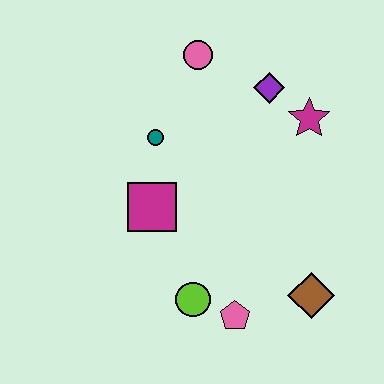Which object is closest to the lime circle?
The pink pentagon is closest to the lime circle.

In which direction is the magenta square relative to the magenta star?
The magenta square is to the left of the magenta star.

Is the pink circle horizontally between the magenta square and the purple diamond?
Yes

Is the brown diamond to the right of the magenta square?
Yes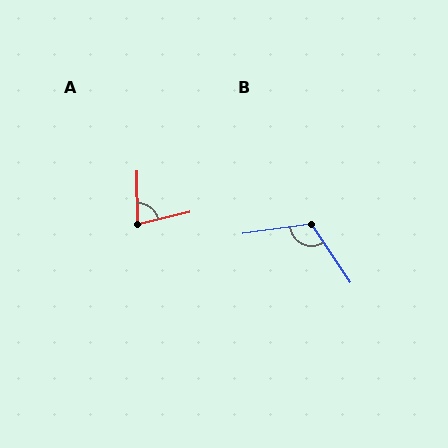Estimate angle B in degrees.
Approximately 116 degrees.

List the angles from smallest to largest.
A (77°), B (116°).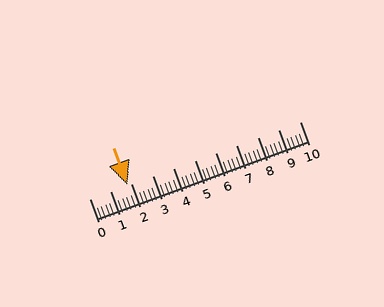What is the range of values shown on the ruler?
The ruler shows values from 0 to 10.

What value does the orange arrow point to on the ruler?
The orange arrow points to approximately 1.8.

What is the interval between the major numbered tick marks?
The major tick marks are spaced 1 units apart.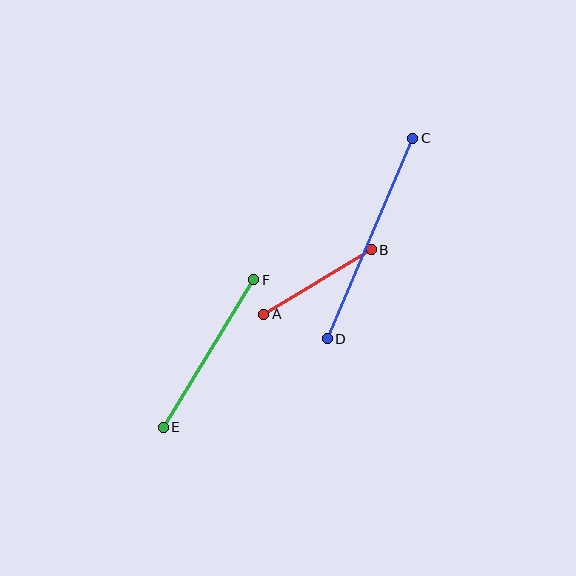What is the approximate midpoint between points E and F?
The midpoint is at approximately (208, 353) pixels.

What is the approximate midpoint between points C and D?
The midpoint is at approximately (370, 238) pixels.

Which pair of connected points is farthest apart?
Points C and D are farthest apart.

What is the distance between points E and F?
The distance is approximately 173 pixels.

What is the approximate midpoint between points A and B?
The midpoint is at approximately (318, 282) pixels.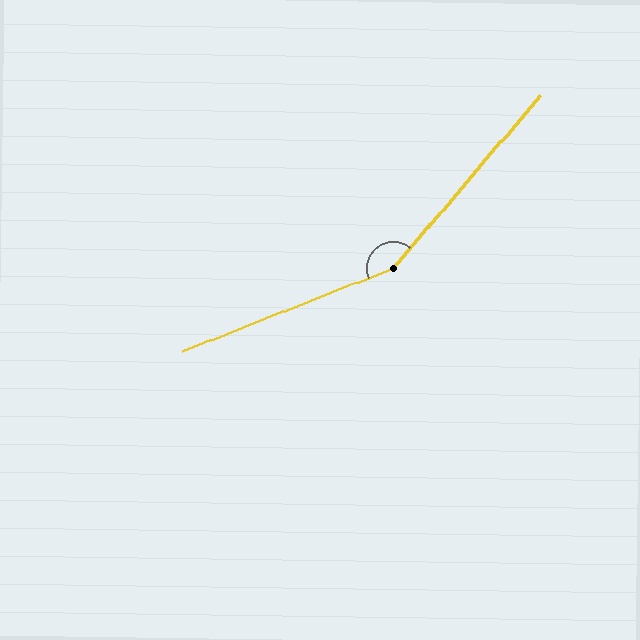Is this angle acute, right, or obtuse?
It is obtuse.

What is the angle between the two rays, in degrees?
Approximately 152 degrees.